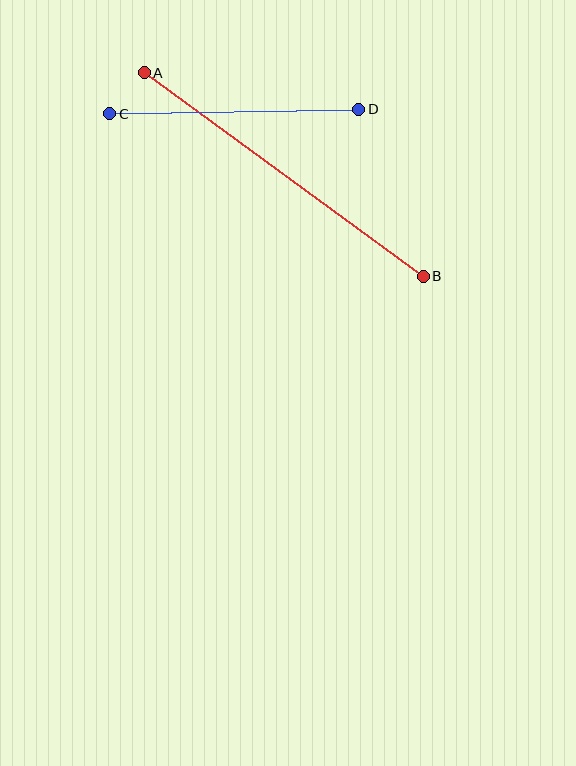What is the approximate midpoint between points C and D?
The midpoint is at approximately (234, 111) pixels.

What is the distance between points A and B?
The distance is approximately 345 pixels.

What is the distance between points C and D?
The distance is approximately 249 pixels.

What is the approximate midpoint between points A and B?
The midpoint is at approximately (284, 175) pixels.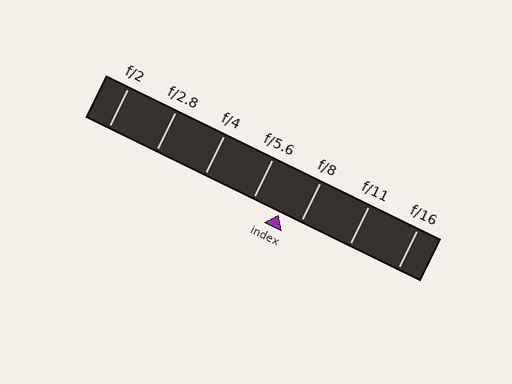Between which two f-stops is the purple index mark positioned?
The index mark is between f/5.6 and f/8.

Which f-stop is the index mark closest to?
The index mark is closest to f/8.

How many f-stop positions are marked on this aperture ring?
There are 7 f-stop positions marked.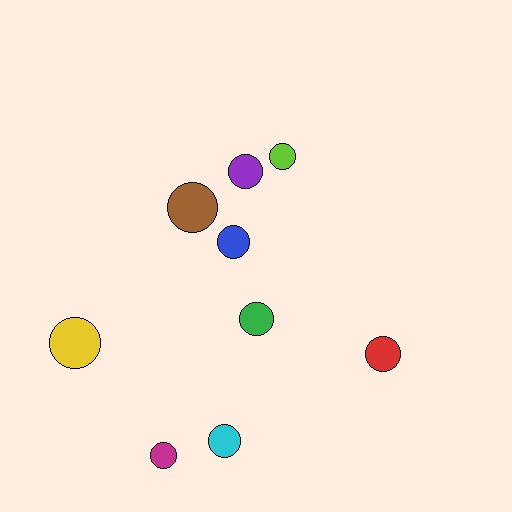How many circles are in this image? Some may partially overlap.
There are 9 circles.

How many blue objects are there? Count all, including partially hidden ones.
There is 1 blue object.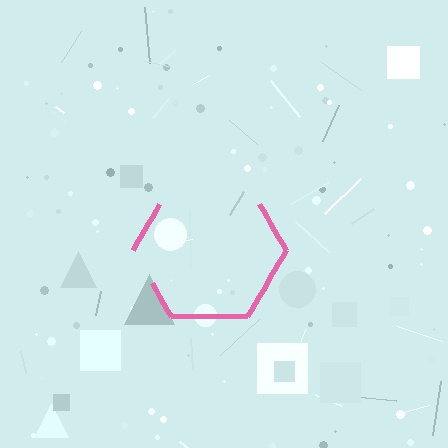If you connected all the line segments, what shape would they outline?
They would outline a hexagon.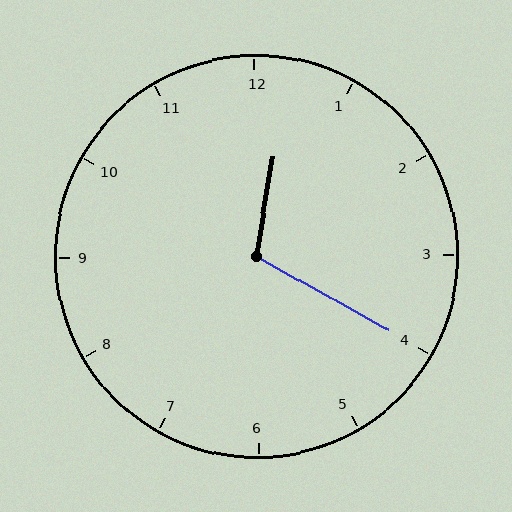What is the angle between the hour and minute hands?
Approximately 110 degrees.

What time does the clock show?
12:20.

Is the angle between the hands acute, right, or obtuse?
It is obtuse.